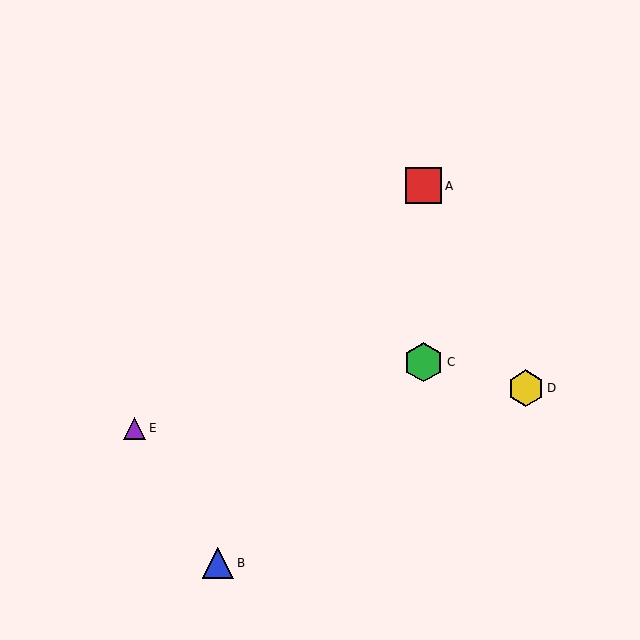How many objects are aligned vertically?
2 objects (A, C) are aligned vertically.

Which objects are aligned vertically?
Objects A, C are aligned vertically.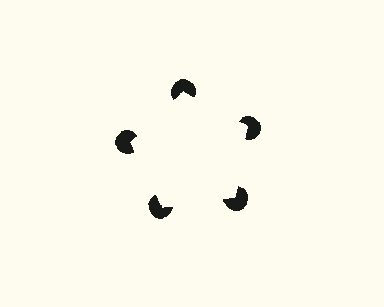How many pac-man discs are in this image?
There are 5 — one at each vertex of the illusory pentagon.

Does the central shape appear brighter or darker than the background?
It typically appears slightly brighter than the background, even though no actual brightness change is drawn.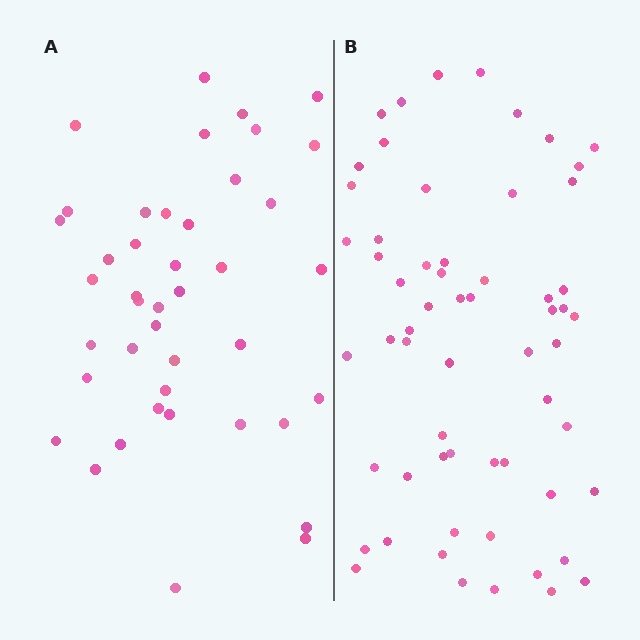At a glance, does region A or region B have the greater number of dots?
Region B (the right region) has more dots.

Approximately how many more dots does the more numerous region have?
Region B has approximately 20 more dots than region A.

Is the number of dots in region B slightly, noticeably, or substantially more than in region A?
Region B has noticeably more, but not dramatically so. The ratio is roughly 1.4 to 1.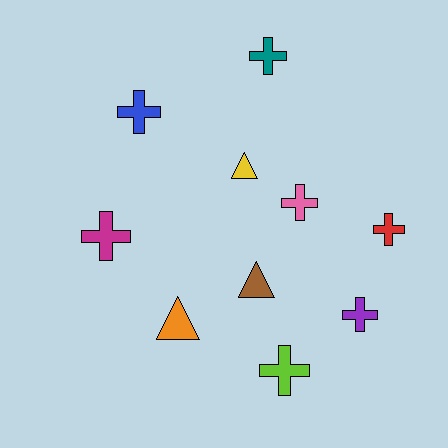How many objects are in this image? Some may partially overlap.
There are 10 objects.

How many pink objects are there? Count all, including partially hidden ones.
There is 1 pink object.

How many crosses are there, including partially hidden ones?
There are 7 crosses.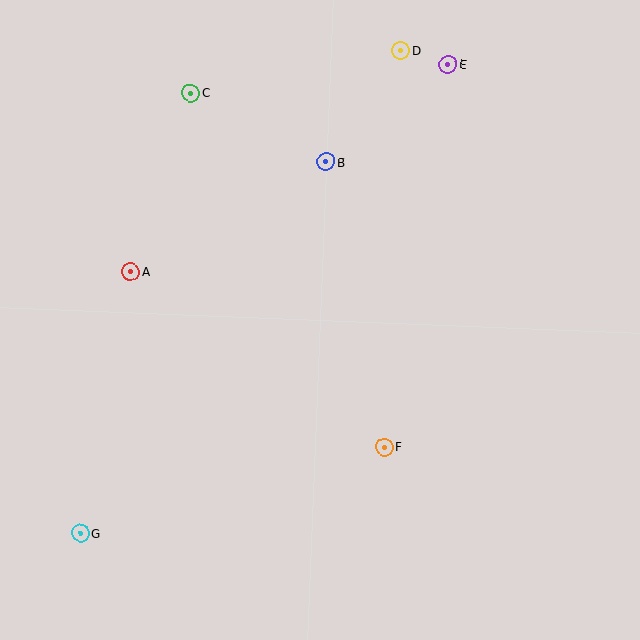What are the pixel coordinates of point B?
Point B is at (326, 162).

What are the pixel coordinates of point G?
Point G is at (81, 533).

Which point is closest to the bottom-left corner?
Point G is closest to the bottom-left corner.